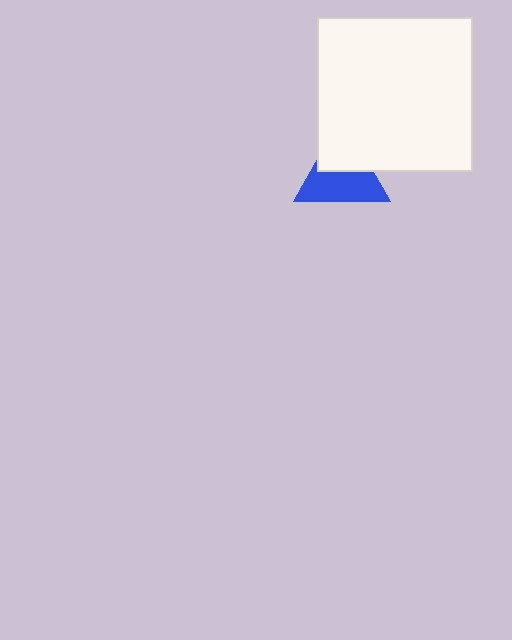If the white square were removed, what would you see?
You would see the complete blue triangle.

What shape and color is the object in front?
The object in front is a white square.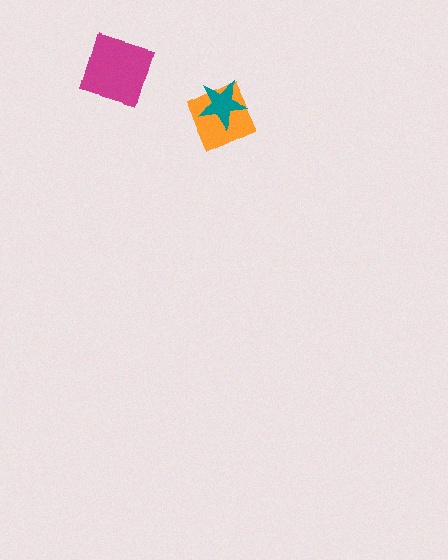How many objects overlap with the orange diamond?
1 object overlaps with the orange diamond.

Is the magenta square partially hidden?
No, no other shape covers it.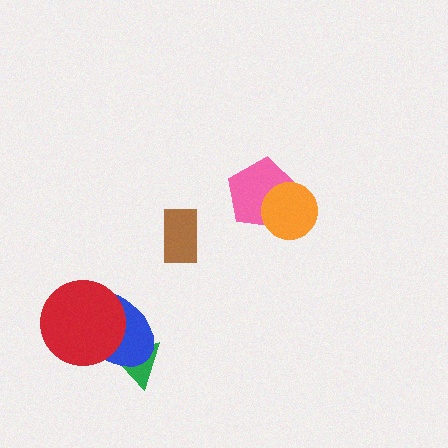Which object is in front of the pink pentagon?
The orange circle is in front of the pink pentagon.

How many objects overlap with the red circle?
1 object overlaps with the red circle.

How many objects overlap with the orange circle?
1 object overlaps with the orange circle.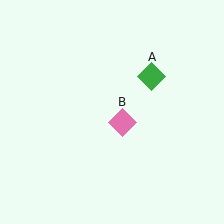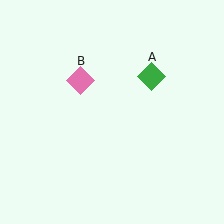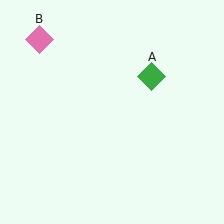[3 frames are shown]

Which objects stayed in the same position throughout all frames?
Green diamond (object A) remained stationary.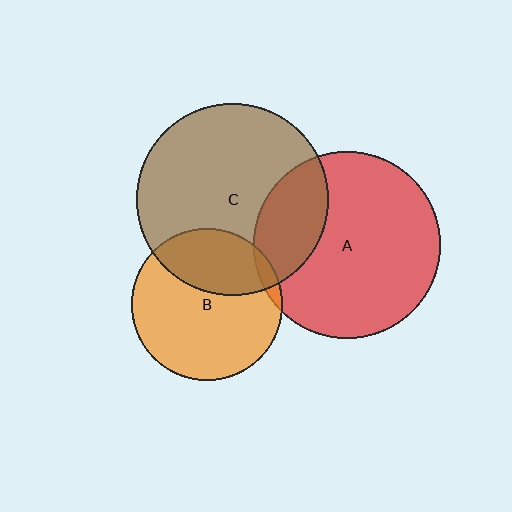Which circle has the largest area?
Circle C (brown).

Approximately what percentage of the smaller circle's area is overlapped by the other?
Approximately 5%.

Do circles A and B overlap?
Yes.